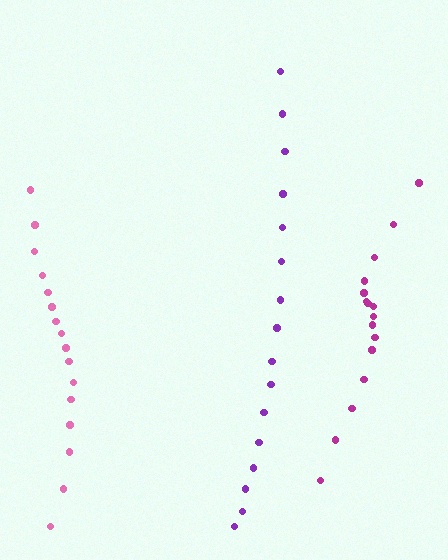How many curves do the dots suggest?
There are 3 distinct paths.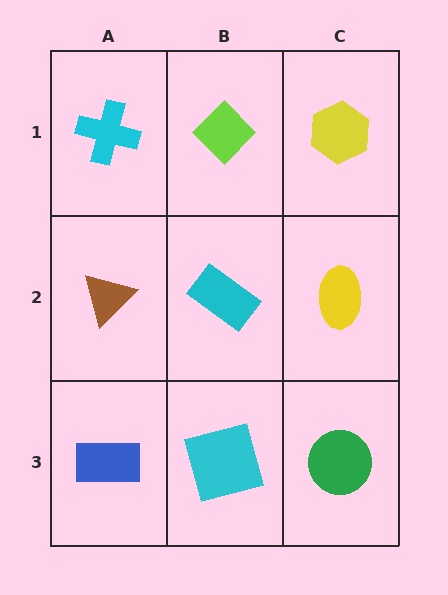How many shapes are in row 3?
3 shapes.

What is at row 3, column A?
A blue rectangle.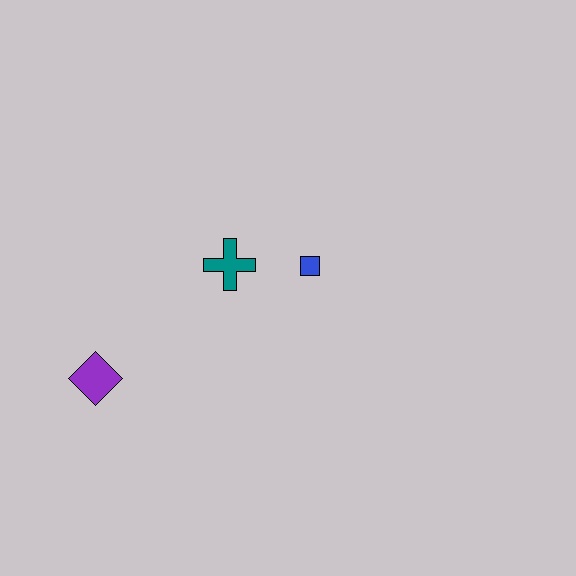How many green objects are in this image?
There are no green objects.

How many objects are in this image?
There are 3 objects.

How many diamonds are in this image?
There is 1 diamond.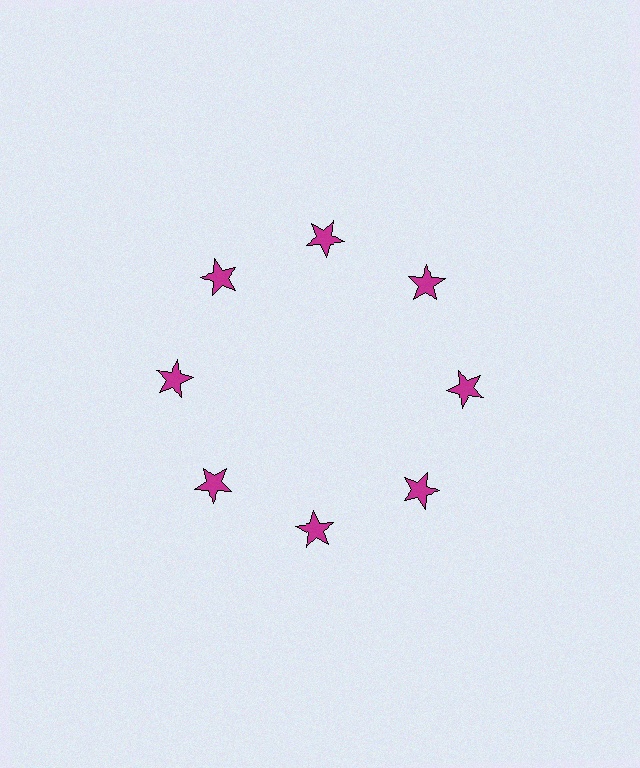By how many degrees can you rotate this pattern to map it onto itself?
The pattern maps onto itself every 45 degrees of rotation.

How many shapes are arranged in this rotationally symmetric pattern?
There are 8 shapes, arranged in 8 groups of 1.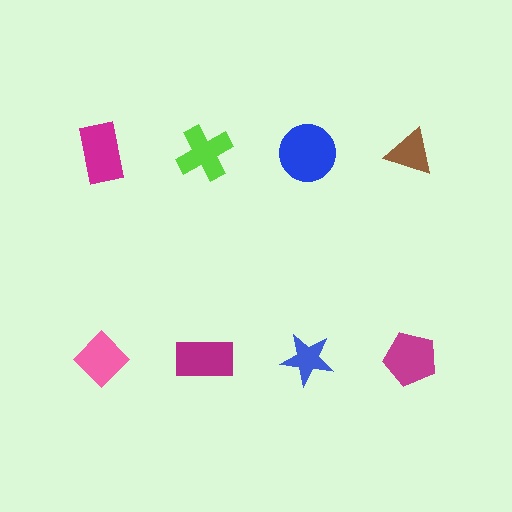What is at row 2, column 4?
A magenta pentagon.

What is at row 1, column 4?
A brown triangle.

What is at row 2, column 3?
A blue star.